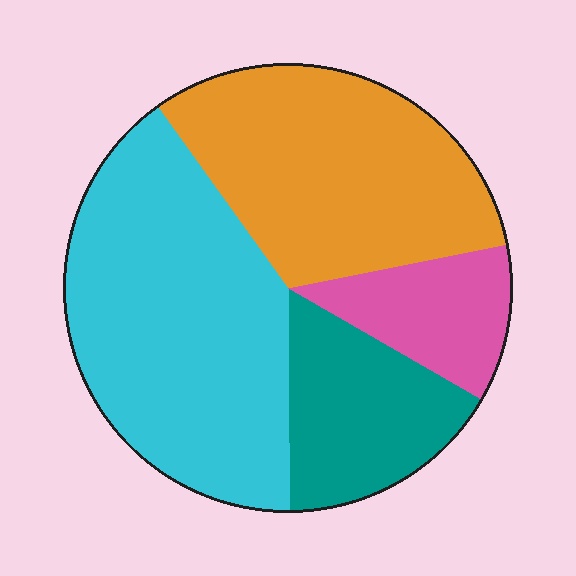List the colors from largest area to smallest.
From largest to smallest: cyan, orange, teal, pink.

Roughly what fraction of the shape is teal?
Teal covers roughly 15% of the shape.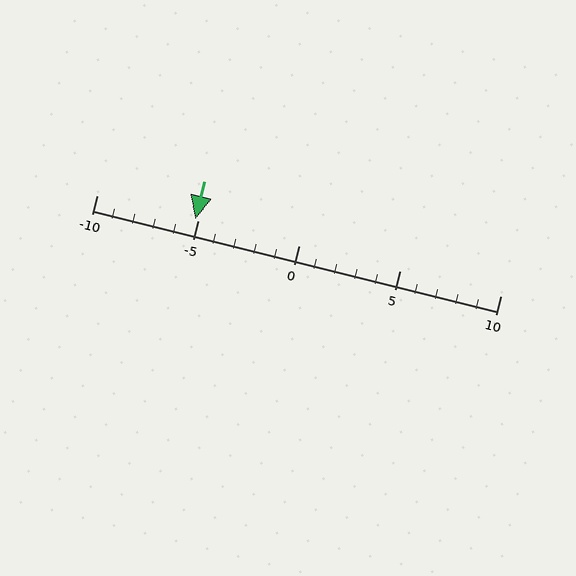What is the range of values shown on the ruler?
The ruler shows values from -10 to 10.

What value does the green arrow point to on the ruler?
The green arrow points to approximately -5.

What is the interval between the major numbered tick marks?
The major tick marks are spaced 5 units apart.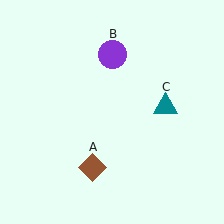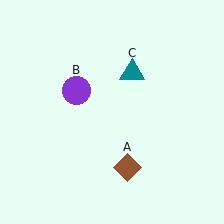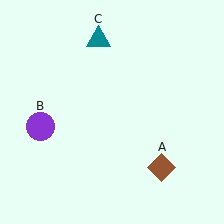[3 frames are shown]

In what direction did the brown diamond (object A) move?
The brown diamond (object A) moved right.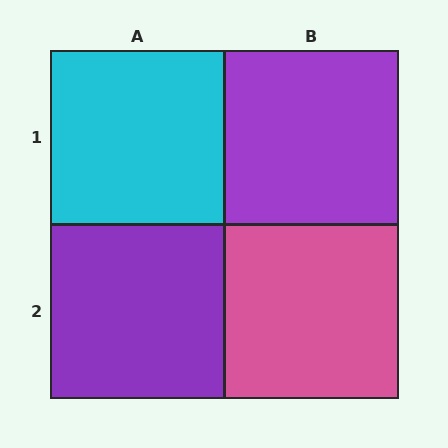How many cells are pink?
1 cell is pink.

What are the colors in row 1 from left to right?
Cyan, purple.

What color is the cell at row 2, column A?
Purple.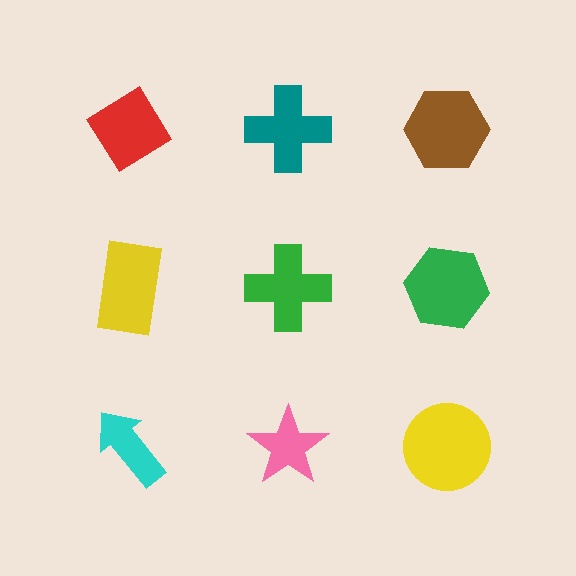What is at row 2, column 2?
A green cross.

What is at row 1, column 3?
A brown hexagon.